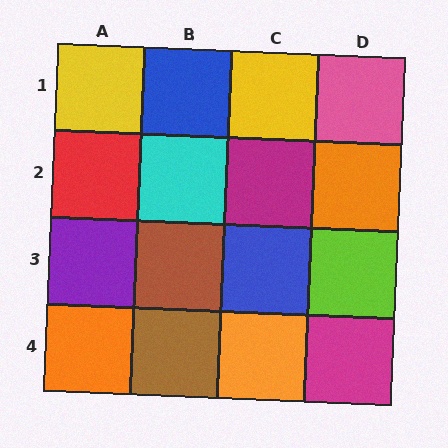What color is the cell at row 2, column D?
Orange.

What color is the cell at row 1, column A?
Yellow.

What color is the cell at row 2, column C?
Magenta.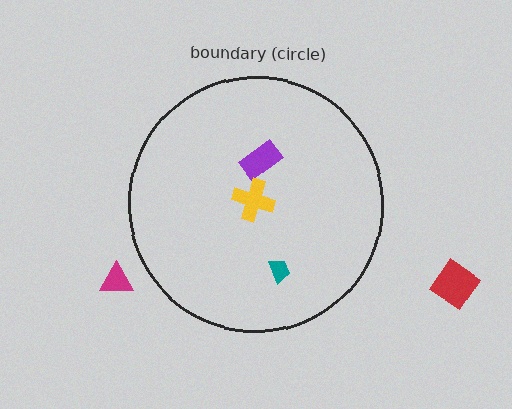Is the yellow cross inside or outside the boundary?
Inside.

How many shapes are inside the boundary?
3 inside, 2 outside.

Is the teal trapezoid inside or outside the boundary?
Inside.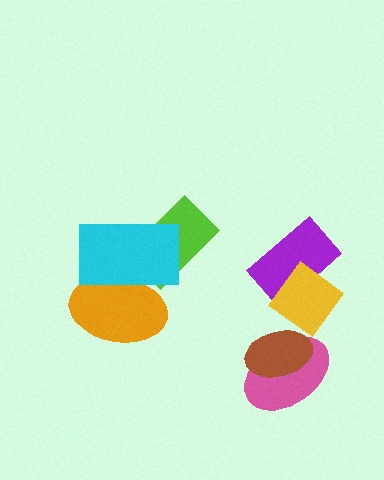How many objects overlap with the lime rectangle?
1 object overlaps with the lime rectangle.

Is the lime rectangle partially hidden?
Yes, it is partially covered by another shape.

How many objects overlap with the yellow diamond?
2 objects overlap with the yellow diamond.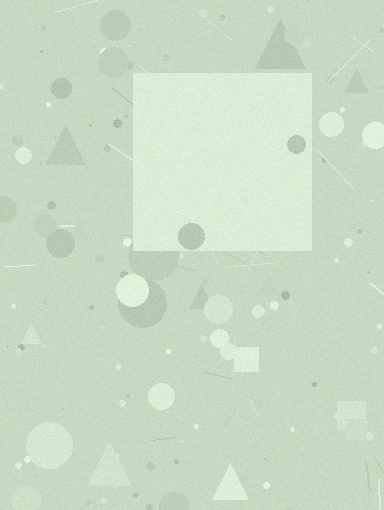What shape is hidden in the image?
A square is hidden in the image.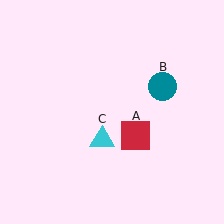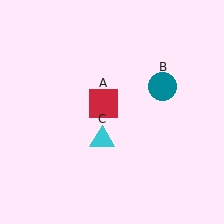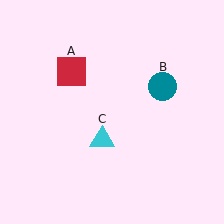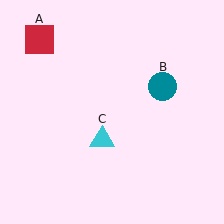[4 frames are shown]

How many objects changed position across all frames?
1 object changed position: red square (object A).